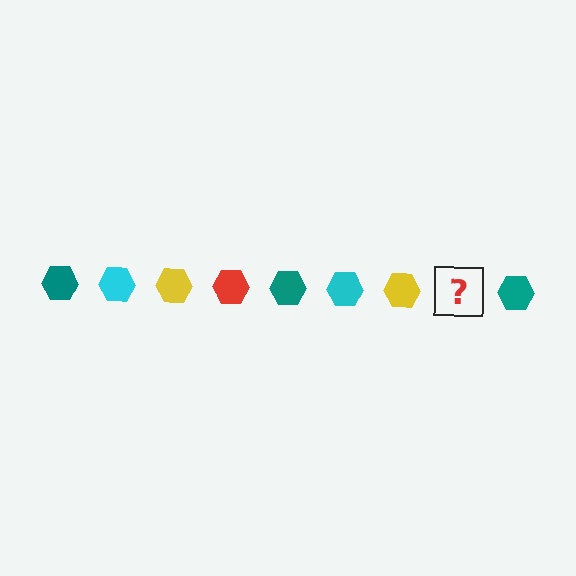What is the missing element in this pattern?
The missing element is a red hexagon.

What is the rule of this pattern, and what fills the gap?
The rule is that the pattern cycles through teal, cyan, yellow, red hexagons. The gap should be filled with a red hexagon.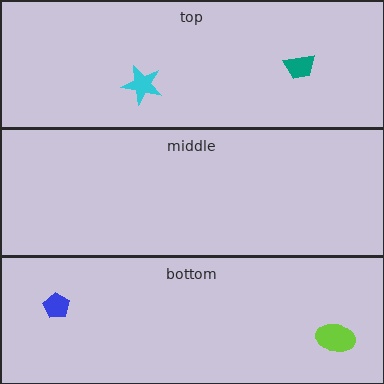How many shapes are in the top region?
2.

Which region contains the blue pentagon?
The bottom region.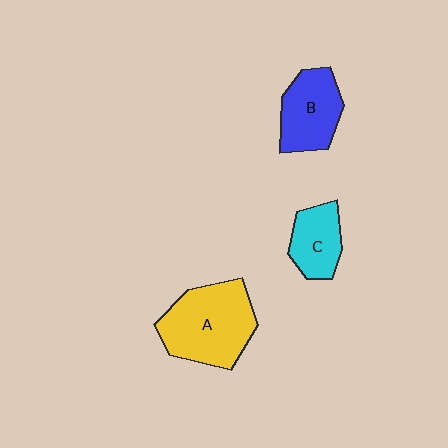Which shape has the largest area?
Shape A (yellow).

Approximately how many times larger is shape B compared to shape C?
Approximately 1.3 times.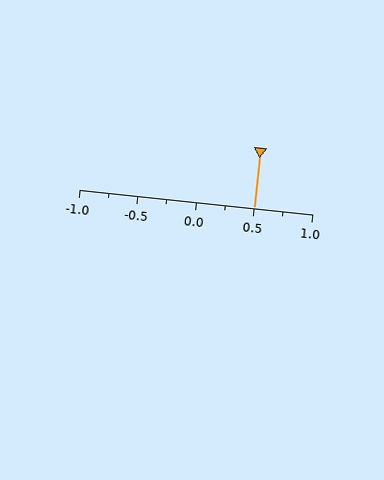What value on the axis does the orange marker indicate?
The marker indicates approximately 0.5.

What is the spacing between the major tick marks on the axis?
The major ticks are spaced 0.5 apart.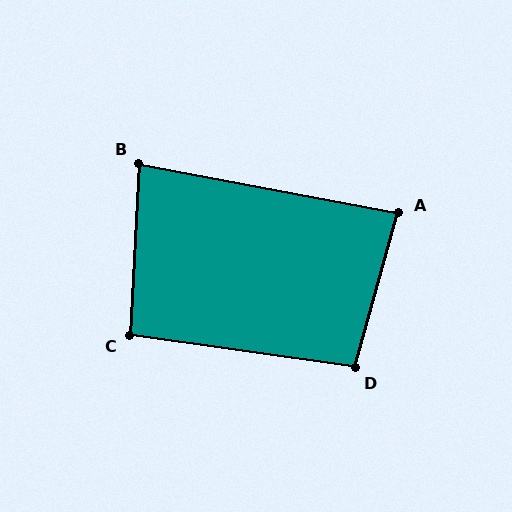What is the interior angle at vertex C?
Approximately 95 degrees (obtuse).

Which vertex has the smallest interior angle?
B, at approximately 82 degrees.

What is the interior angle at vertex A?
Approximately 85 degrees (acute).